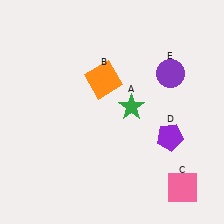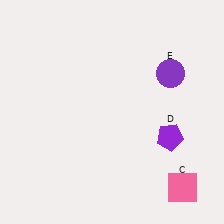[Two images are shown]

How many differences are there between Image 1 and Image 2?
There are 2 differences between the two images.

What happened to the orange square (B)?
The orange square (B) was removed in Image 2. It was in the top-left area of Image 1.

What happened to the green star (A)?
The green star (A) was removed in Image 2. It was in the top-right area of Image 1.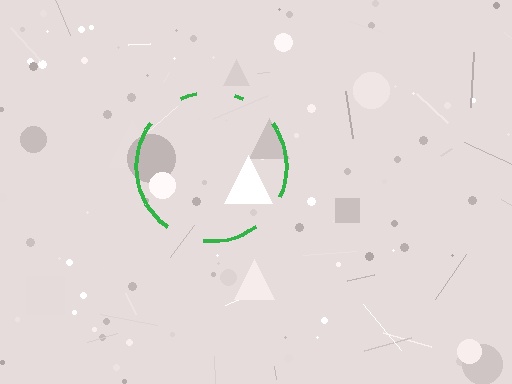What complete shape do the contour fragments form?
The contour fragments form a circle.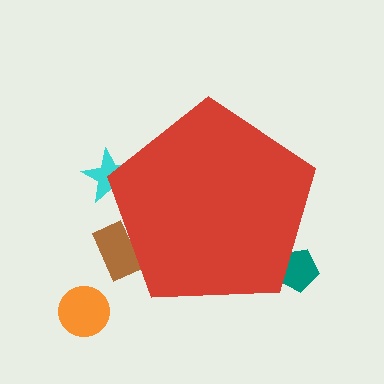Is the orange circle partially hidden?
No, the orange circle is fully visible.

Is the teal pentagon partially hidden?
Yes, the teal pentagon is partially hidden behind the red pentagon.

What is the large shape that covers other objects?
A red pentagon.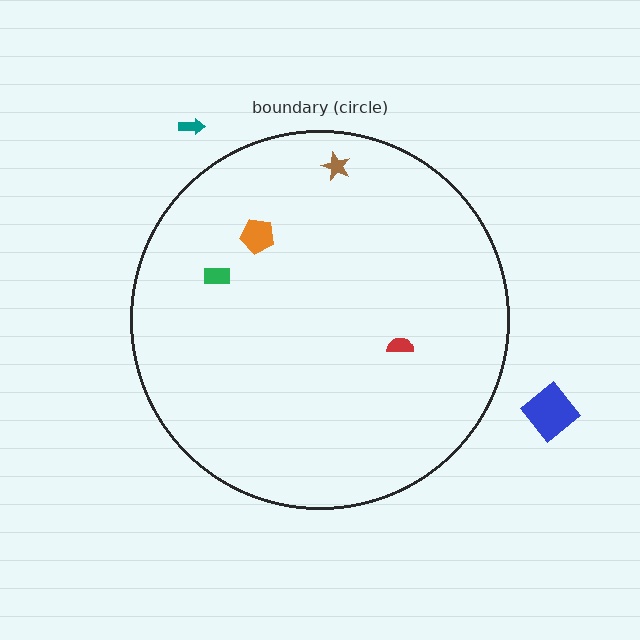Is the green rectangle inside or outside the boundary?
Inside.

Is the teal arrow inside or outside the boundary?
Outside.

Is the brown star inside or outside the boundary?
Inside.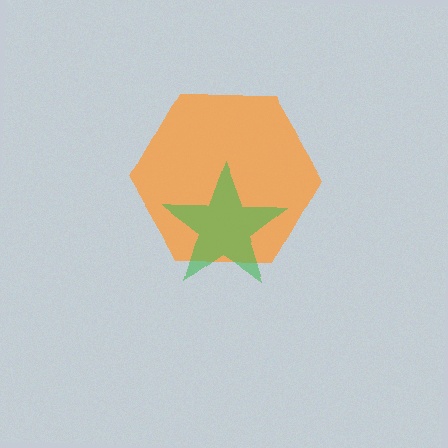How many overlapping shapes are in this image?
There are 2 overlapping shapes in the image.